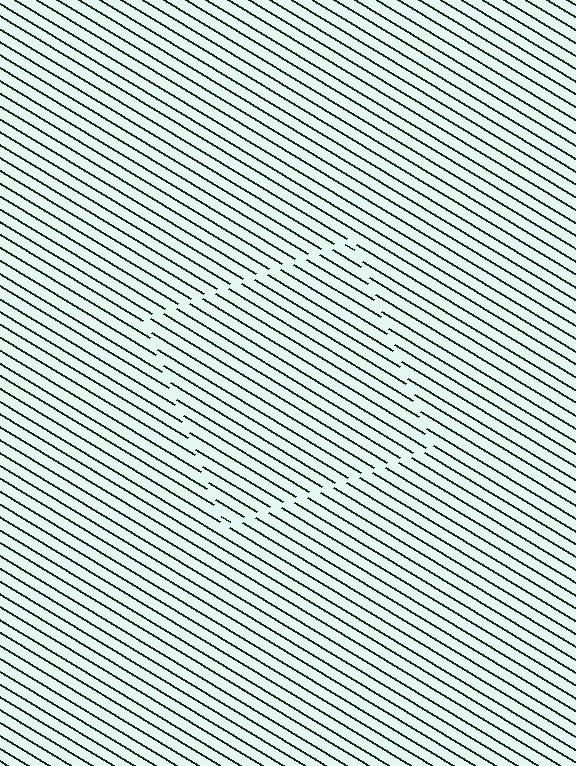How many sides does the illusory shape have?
4 sides — the line-ends trace a square.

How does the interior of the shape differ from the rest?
The interior of the shape contains the same grating, shifted by half a period — the contour is defined by the phase discontinuity where line-ends from the inner and outer gratings abut.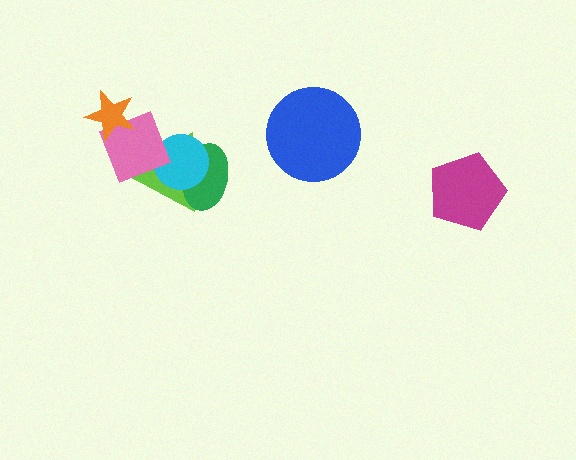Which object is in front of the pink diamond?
The orange star is in front of the pink diamond.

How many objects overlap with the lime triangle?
3 objects overlap with the lime triangle.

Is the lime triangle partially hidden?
Yes, it is partially covered by another shape.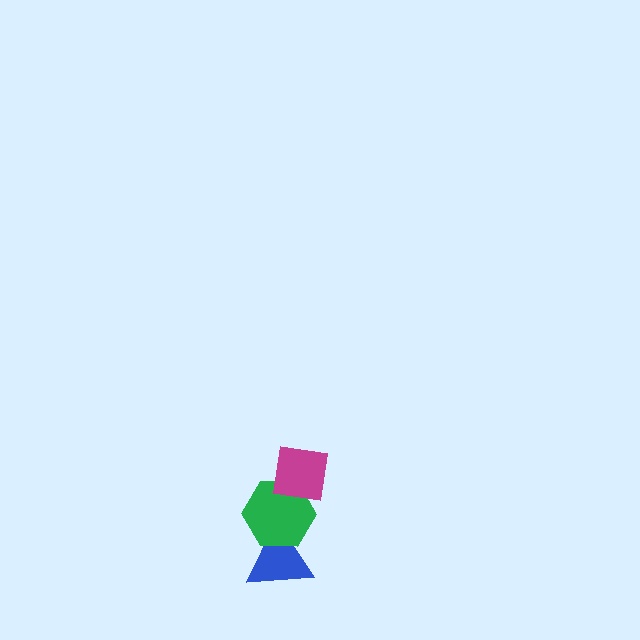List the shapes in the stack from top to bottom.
From top to bottom: the magenta square, the green hexagon, the blue triangle.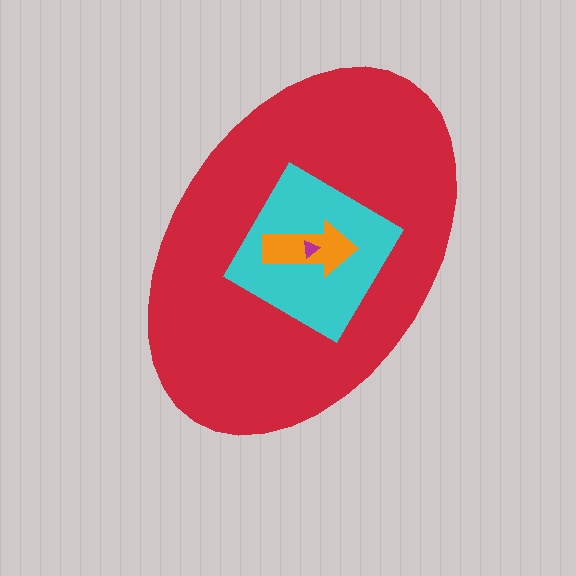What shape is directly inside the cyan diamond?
The orange arrow.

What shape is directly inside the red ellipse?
The cyan diamond.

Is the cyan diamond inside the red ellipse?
Yes.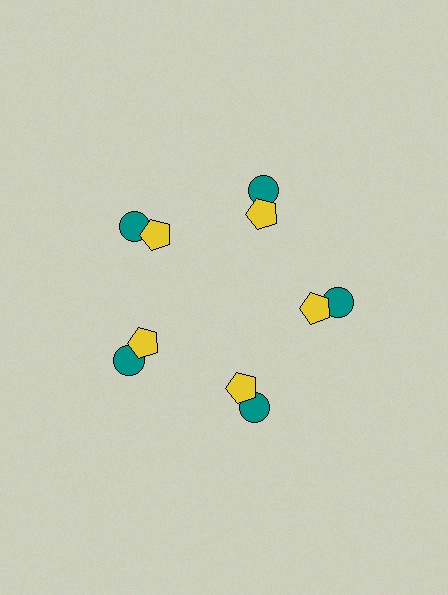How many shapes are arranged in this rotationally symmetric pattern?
There are 10 shapes, arranged in 5 groups of 2.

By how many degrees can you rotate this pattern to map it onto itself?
The pattern maps onto itself every 72 degrees of rotation.